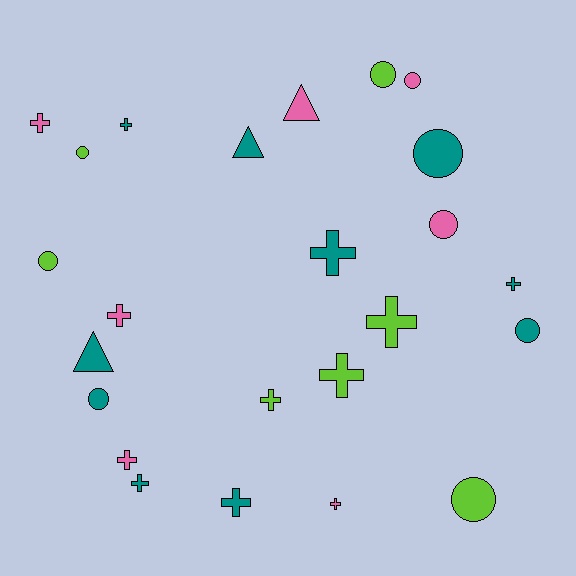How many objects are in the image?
There are 24 objects.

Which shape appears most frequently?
Cross, with 12 objects.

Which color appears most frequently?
Teal, with 10 objects.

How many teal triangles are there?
There are 2 teal triangles.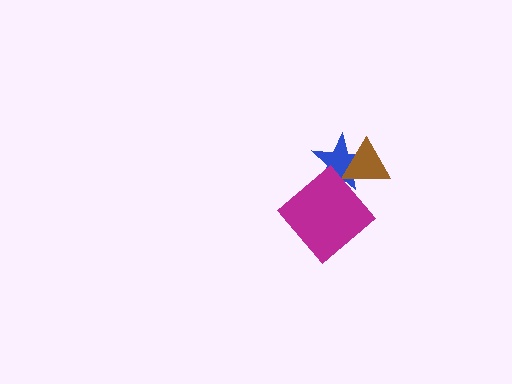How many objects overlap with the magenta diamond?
2 objects overlap with the magenta diamond.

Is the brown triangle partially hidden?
Yes, it is partially covered by another shape.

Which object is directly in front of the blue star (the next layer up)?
The brown triangle is directly in front of the blue star.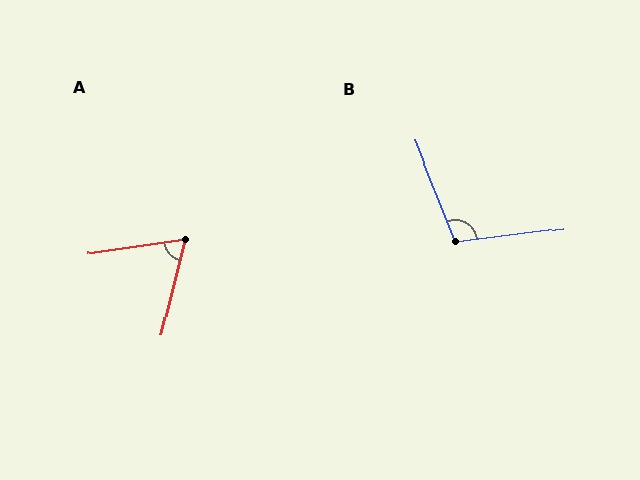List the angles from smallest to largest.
A (68°), B (105°).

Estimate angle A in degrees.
Approximately 68 degrees.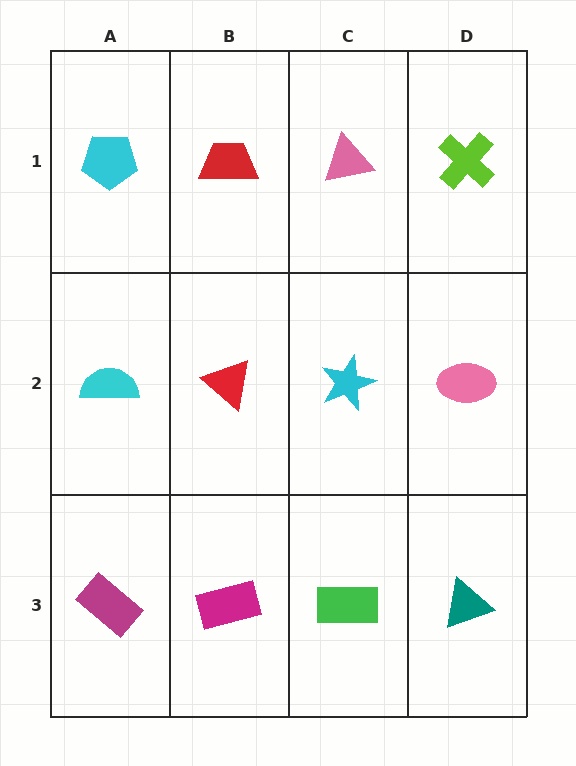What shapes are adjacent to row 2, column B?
A red trapezoid (row 1, column B), a magenta rectangle (row 3, column B), a cyan semicircle (row 2, column A), a cyan star (row 2, column C).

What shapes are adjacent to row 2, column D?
A lime cross (row 1, column D), a teal triangle (row 3, column D), a cyan star (row 2, column C).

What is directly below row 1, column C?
A cyan star.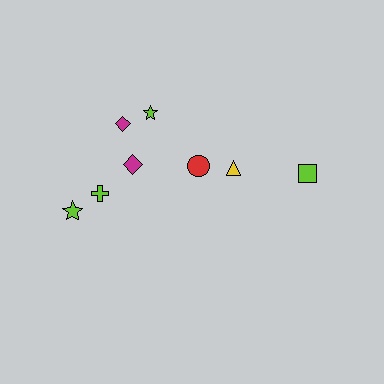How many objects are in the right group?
There are 3 objects.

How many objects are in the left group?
There are 5 objects.